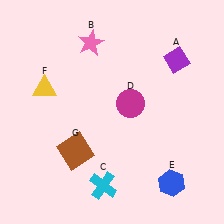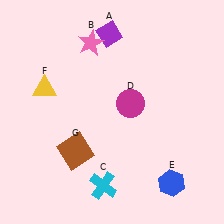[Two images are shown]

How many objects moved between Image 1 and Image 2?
1 object moved between the two images.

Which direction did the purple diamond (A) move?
The purple diamond (A) moved left.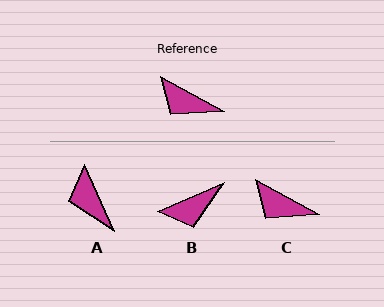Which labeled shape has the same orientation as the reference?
C.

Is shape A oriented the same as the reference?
No, it is off by about 37 degrees.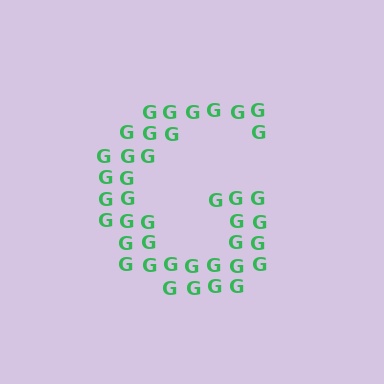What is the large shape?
The large shape is the letter G.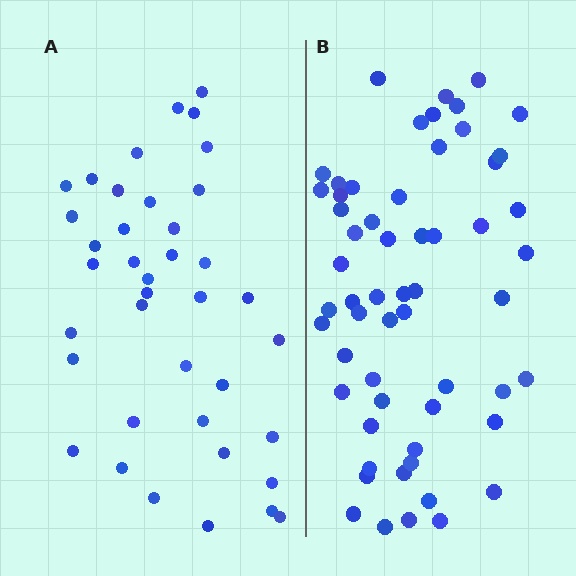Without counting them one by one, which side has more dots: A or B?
Region B (the right region) has more dots.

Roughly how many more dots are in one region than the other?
Region B has approximately 20 more dots than region A.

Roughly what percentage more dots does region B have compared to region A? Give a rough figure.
About 50% more.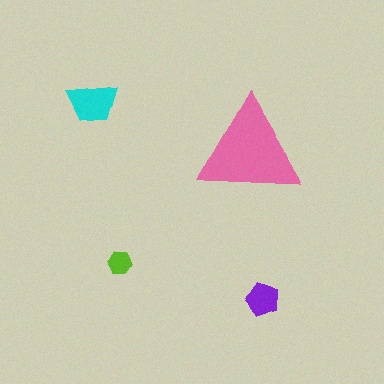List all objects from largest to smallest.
The pink triangle, the cyan trapezoid, the purple pentagon, the lime hexagon.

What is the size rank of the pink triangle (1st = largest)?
1st.